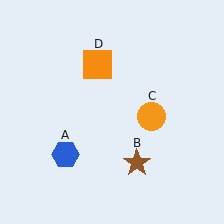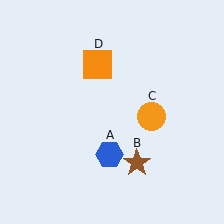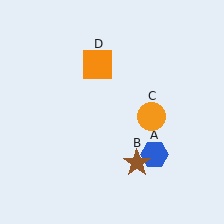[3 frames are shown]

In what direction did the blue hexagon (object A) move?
The blue hexagon (object A) moved right.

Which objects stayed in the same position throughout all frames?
Brown star (object B) and orange circle (object C) and orange square (object D) remained stationary.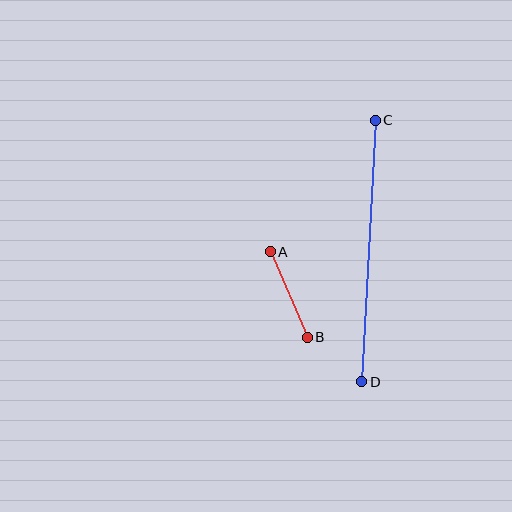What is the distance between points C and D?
The distance is approximately 262 pixels.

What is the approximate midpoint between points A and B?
The midpoint is at approximately (289, 294) pixels.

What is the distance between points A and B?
The distance is approximately 93 pixels.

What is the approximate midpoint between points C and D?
The midpoint is at approximately (369, 251) pixels.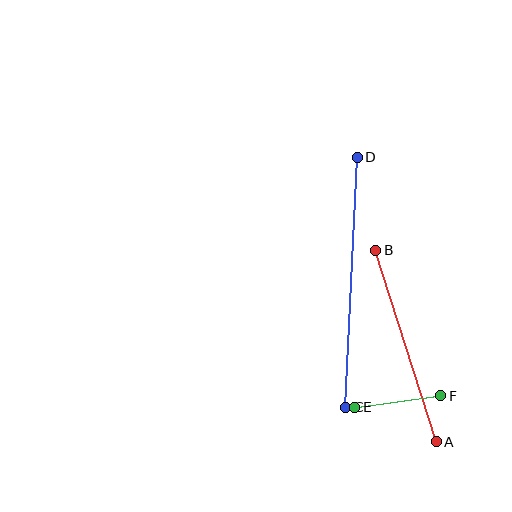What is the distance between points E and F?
The distance is approximately 87 pixels.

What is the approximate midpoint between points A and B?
The midpoint is at approximately (406, 346) pixels.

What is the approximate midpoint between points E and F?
The midpoint is at approximately (398, 401) pixels.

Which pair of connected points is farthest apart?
Points C and D are farthest apart.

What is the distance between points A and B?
The distance is approximately 201 pixels.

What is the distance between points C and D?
The distance is approximately 250 pixels.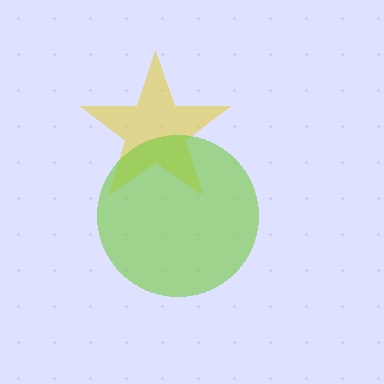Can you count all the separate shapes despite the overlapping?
Yes, there are 2 separate shapes.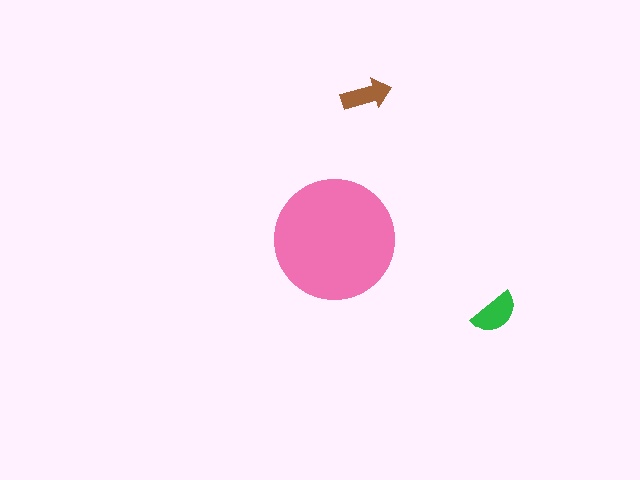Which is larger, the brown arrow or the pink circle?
The pink circle.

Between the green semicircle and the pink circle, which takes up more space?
The pink circle.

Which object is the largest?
The pink circle.